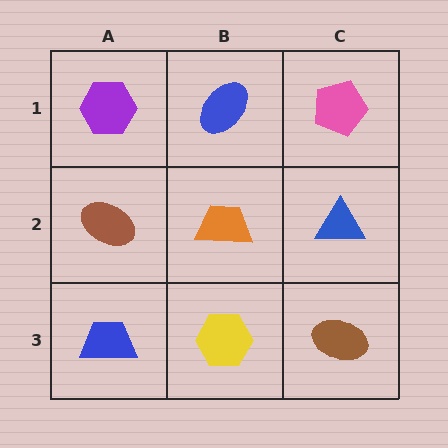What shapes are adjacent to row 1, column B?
An orange trapezoid (row 2, column B), a purple hexagon (row 1, column A), a pink pentagon (row 1, column C).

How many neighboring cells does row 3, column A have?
2.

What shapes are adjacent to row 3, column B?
An orange trapezoid (row 2, column B), a blue trapezoid (row 3, column A), a brown ellipse (row 3, column C).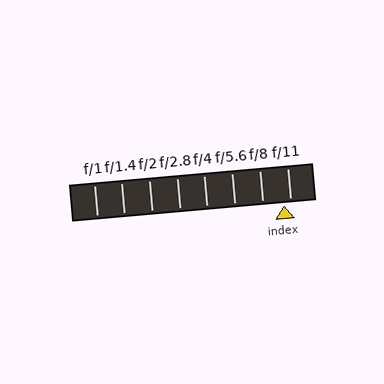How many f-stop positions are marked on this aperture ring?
There are 8 f-stop positions marked.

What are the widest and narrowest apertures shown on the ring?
The widest aperture shown is f/1 and the narrowest is f/11.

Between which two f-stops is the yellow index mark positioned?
The index mark is between f/8 and f/11.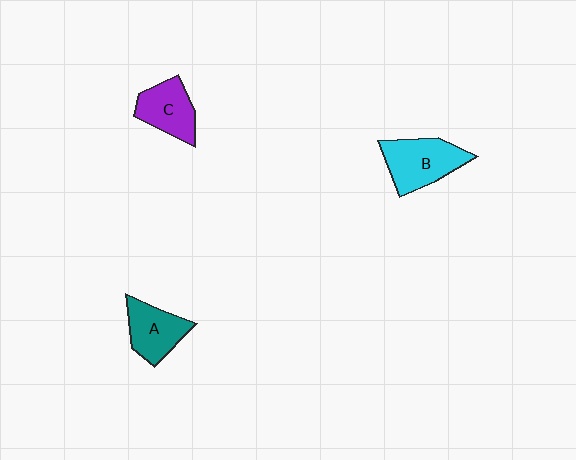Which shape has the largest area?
Shape B (cyan).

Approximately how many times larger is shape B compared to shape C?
Approximately 1.3 times.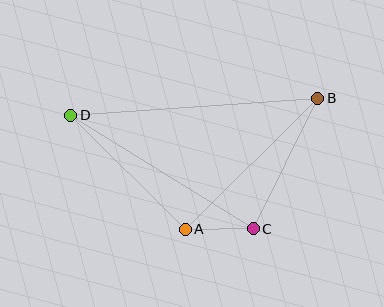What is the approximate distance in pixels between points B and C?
The distance between B and C is approximately 146 pixels.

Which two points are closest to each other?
Points A and C are closest to each other.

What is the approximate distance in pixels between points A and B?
The distance between A and B is approximately 186 pixels.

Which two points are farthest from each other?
Points B and D are farthest from each other.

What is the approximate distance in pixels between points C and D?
The distance between C and D is approximately 215 pixels.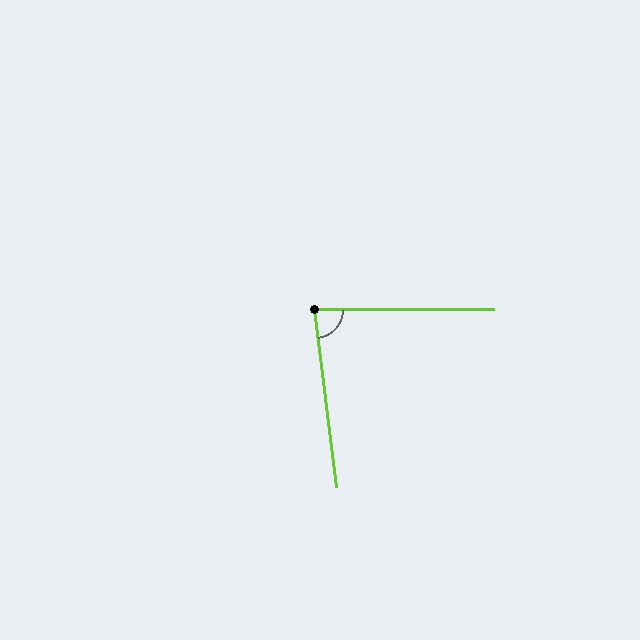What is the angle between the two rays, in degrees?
Approximately 83 degrees.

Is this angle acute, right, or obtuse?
It is acute.